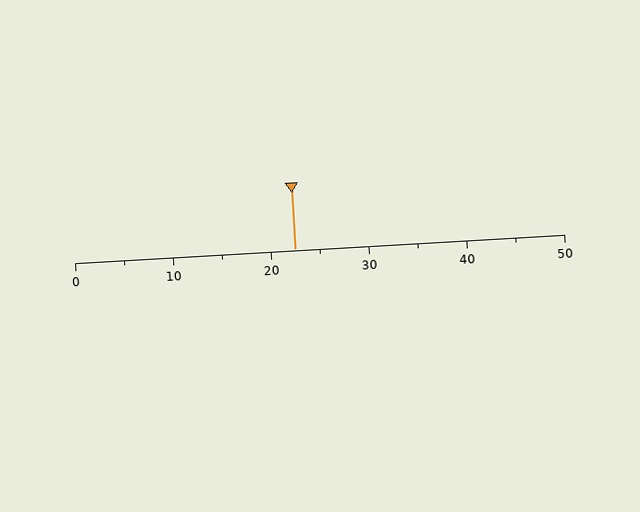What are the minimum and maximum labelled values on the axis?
The axis runs from 0 to 50.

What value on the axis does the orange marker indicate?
The marker indicates approximately 22.5.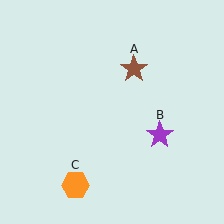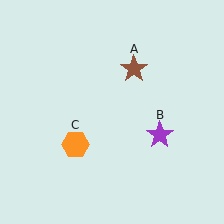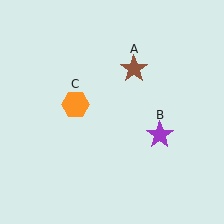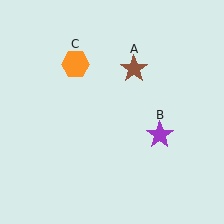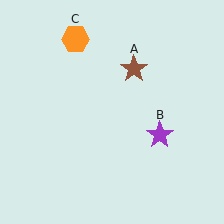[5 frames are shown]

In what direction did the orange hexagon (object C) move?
The orange hexagon (object C) moved up.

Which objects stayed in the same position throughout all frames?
Brown star (object A) and purple star (object B) remained stationary.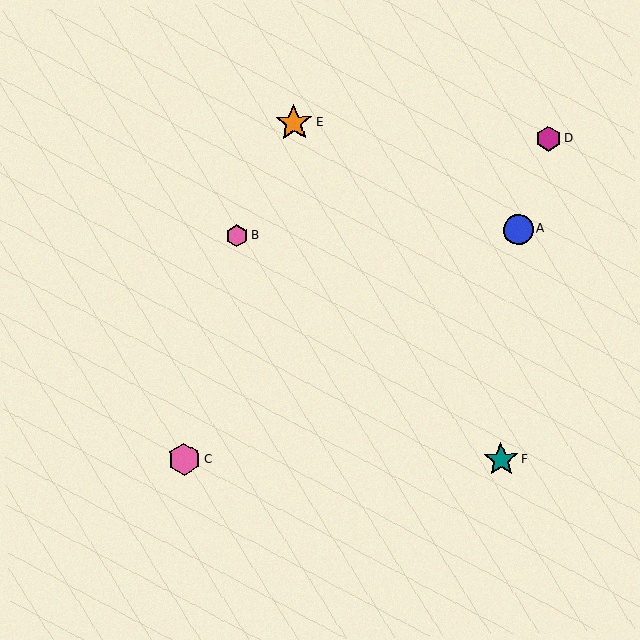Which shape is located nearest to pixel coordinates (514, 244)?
The blue circle (labeled A) at (518, 229) is nearest to that location.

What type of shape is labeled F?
Shape F is a teal star.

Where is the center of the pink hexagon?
The center of the pink hexagon is at (184, 460).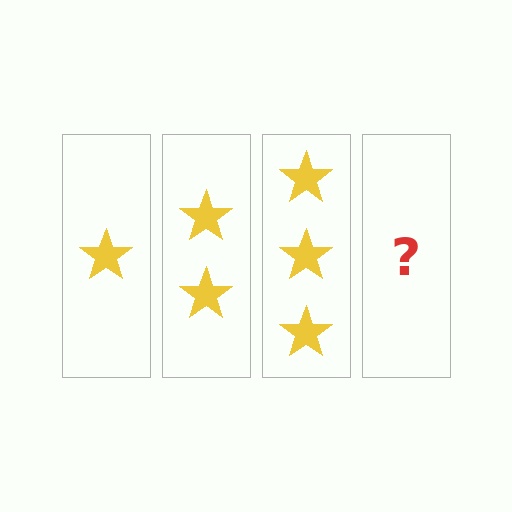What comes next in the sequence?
The next element should be 4 stars.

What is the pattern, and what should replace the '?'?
The pattern is that each step adds one more star. The '?' should be 4 stars.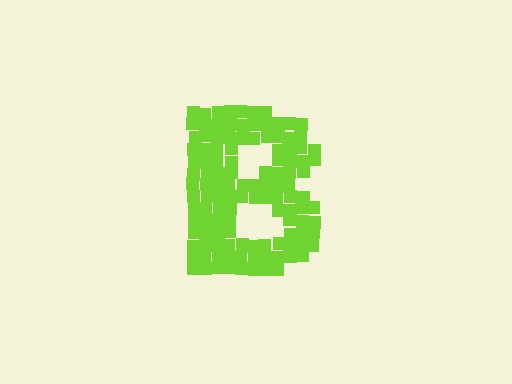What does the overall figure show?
The overall figure shows the letter B.